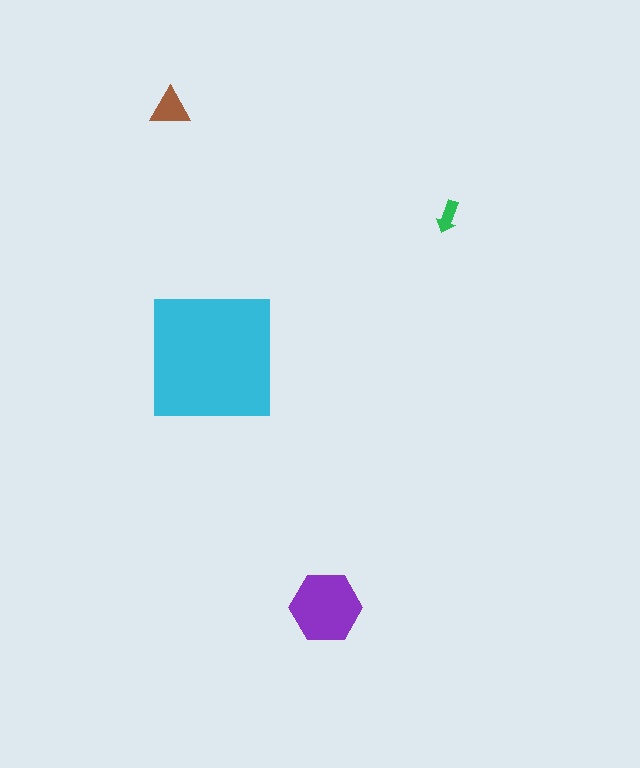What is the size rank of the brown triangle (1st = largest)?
3rd.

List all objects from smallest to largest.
The green arrow, the brown triangle, the purple hexagon, the cyan square.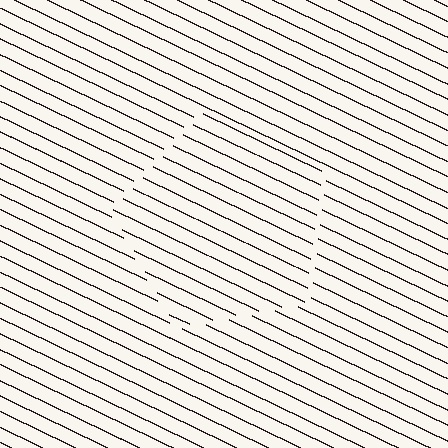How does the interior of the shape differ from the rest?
The interior of the shape contains the same grating, shifted by half a period — the contour is defined by the phase discontinuity where line-ends from the inner and outer gratings abut.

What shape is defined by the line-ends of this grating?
An illusory pentagon. The interior of the shape contains the same grating, shifted by half a period — the contour is defined by the phase discontinuity where line-ends from the inner and outer gratings abut.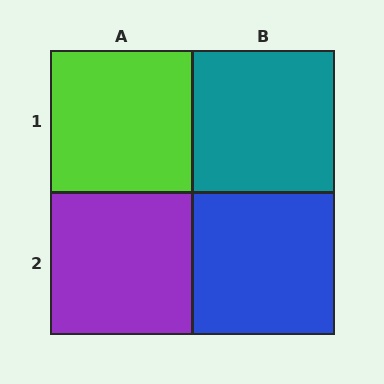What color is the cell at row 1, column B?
Teal.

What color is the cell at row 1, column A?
Lime.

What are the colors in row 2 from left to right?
Purple, blue.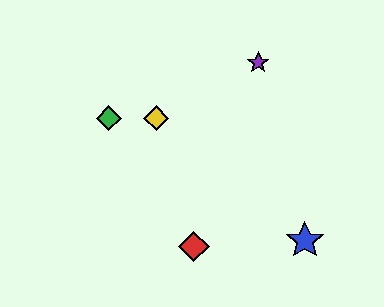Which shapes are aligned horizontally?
The green diamond, the yellow diamond are aligned horizontally.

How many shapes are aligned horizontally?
2 shapes (the green diamond, the yellow diamond) are aligned horizontally.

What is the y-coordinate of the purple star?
The purple star is at y≈63.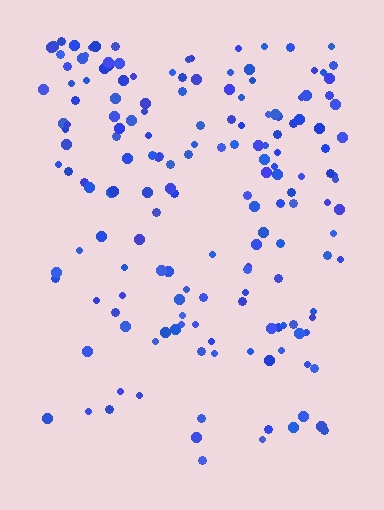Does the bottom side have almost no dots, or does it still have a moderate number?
Still a moderate number, just noticeably fewer than the top.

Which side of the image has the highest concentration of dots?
The top.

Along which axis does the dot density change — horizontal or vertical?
Vertical.